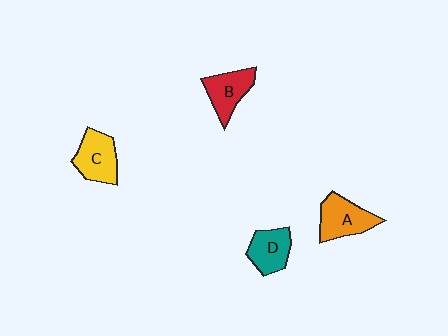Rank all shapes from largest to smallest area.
From largest to smallest: A (orange), C (yellow), B (red), D (teal).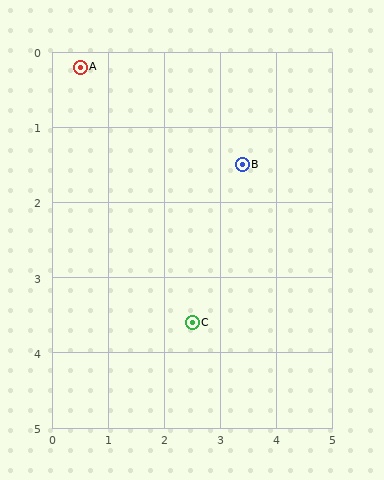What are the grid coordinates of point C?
Point C is at approximately (2.5, 3.6).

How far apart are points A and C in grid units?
Points A and C are about 3.9 grid units apart.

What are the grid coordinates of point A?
Point A is at approximately (0.5, 0.2).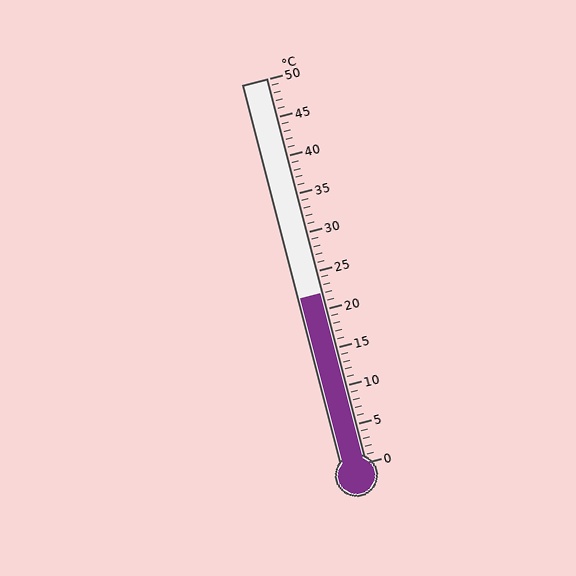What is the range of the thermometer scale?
The thermometer scale ranges from 0°C to 50°C.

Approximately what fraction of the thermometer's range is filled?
The thermometer is filled to approximately 45% of its range.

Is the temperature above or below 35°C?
The temperature is below 35°C.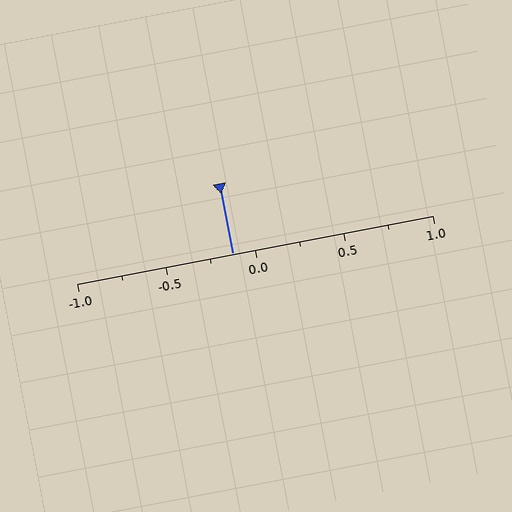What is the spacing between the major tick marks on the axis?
The major ticks are spaced 0.5 apart.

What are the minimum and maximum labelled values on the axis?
The axis runs from -1.0 to 1.0.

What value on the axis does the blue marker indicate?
The marker indicates approximately -0.12.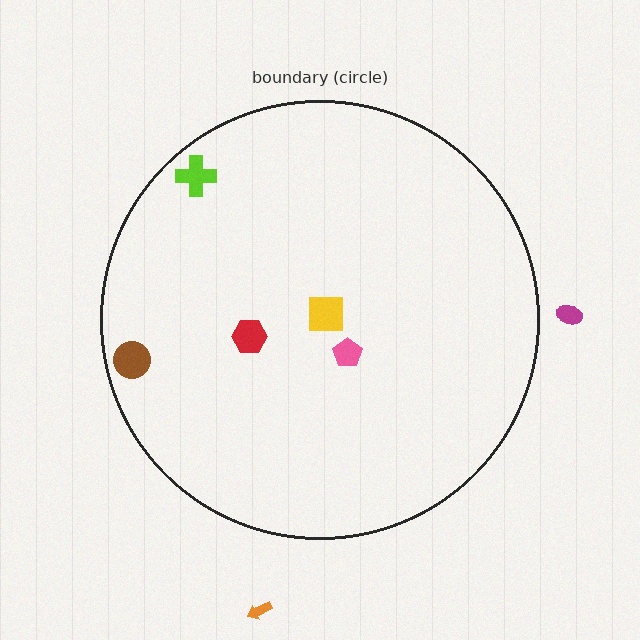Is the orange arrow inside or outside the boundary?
Outside.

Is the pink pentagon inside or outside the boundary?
Inside.